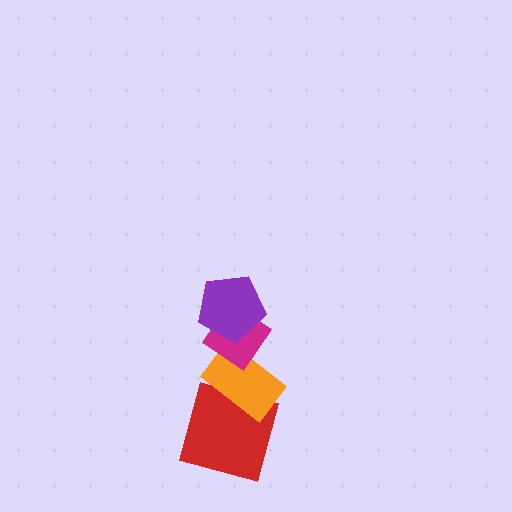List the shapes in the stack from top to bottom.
From top to bottom: the purple pentagon, the magenta diamond, the orange rectangle, the red square.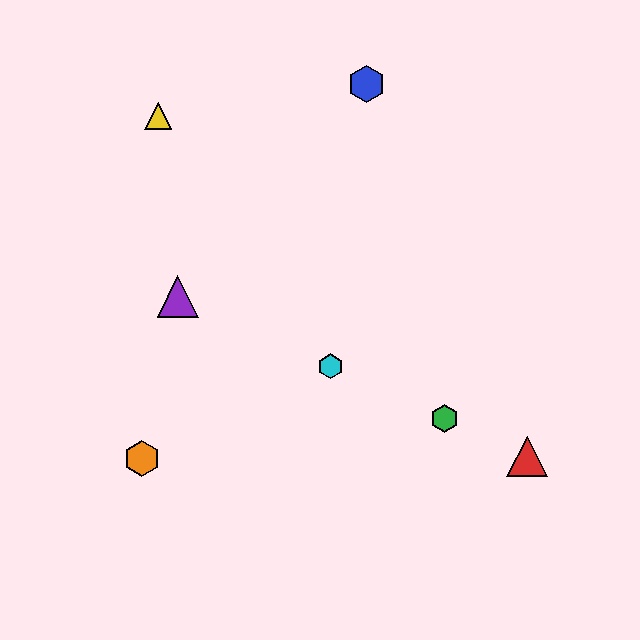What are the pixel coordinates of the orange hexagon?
The orange hexagon is at (142, 459).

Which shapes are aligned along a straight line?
The red triangle, the green hexagon, the purple triangle, the cyan hexagon are aligned along a straight line.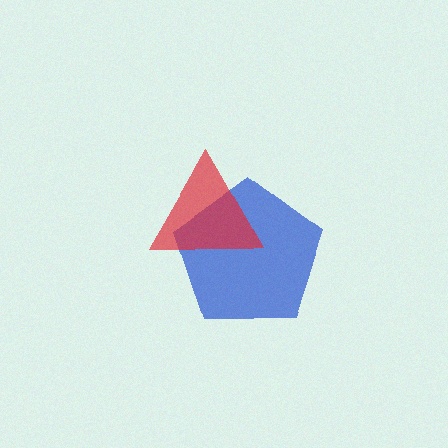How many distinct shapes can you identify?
There are 2 distinct shapes: a blue pentagon, a red triangle.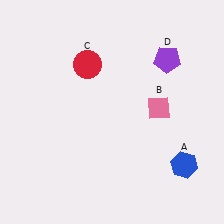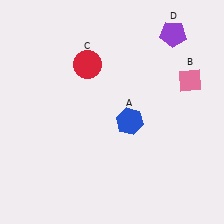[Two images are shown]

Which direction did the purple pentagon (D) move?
The purple pentagon (D) moved up.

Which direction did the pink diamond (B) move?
The pink diamond (B) moved right.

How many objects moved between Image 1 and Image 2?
3 objects moved between the two images.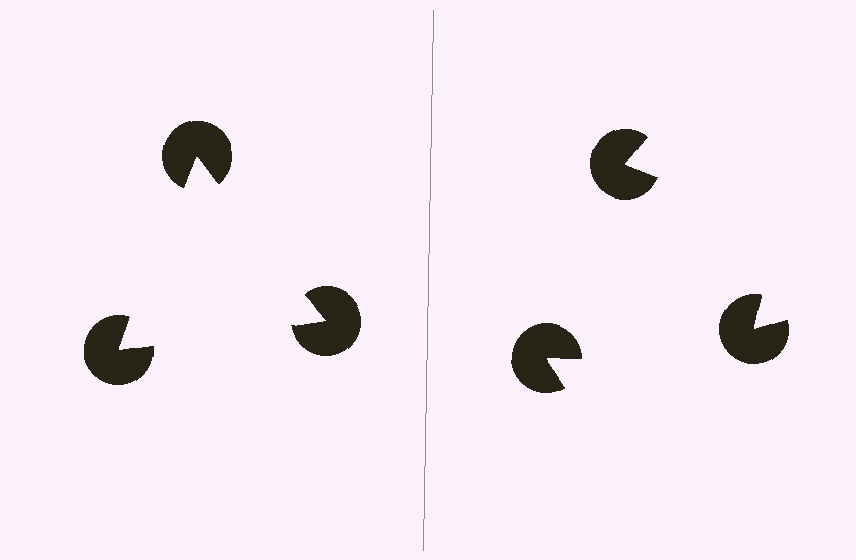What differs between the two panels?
The pac-man discs are positioned identically on both sides; only the wedge orientations differ. On the left they align to a triangle; on the right they are misaligned.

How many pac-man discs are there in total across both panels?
6 — 3 on each side.